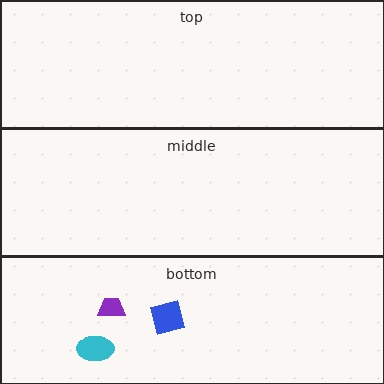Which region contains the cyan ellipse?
The bottom region.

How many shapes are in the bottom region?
3.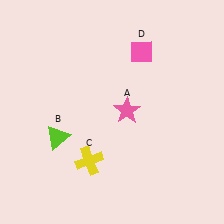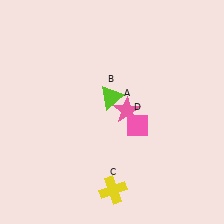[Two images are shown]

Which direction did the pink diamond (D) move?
The pink diamond (D) moved down.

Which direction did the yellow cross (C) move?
The yellow cross (C) moved down.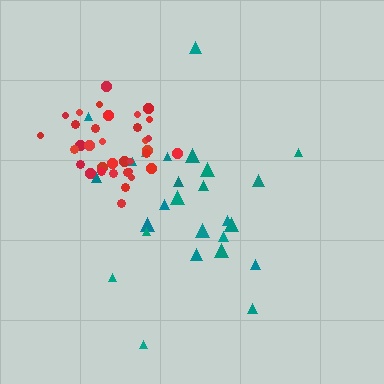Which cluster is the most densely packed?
Red.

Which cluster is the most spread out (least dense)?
Teal.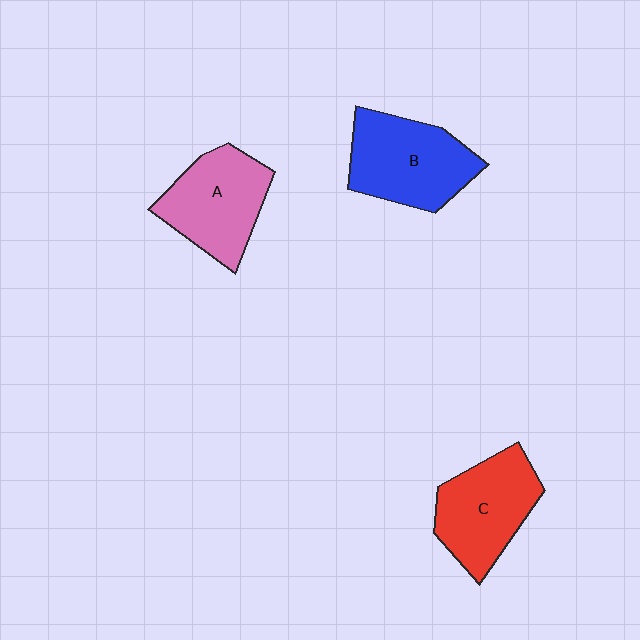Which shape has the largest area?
Shape B (blue).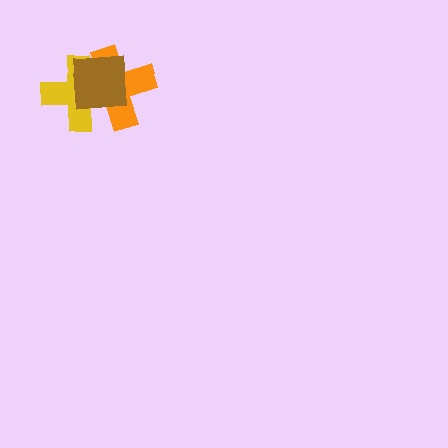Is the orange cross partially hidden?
Yes, it is partially covered by another shape.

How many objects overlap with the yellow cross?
2 objects overlap with the yellow cross.